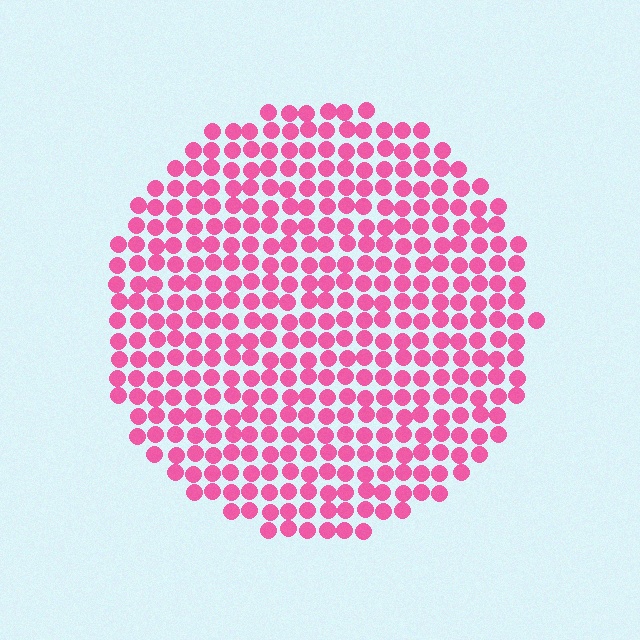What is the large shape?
The large shape is a circle.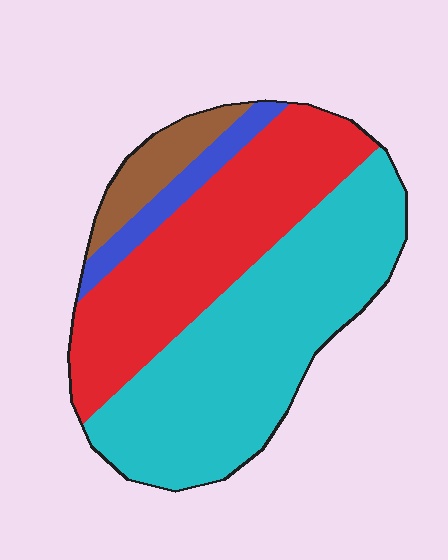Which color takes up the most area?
Cyan, at roughly 50%.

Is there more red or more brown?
Red.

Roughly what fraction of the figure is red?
Red takes up about three eighths (3/8) of the figure.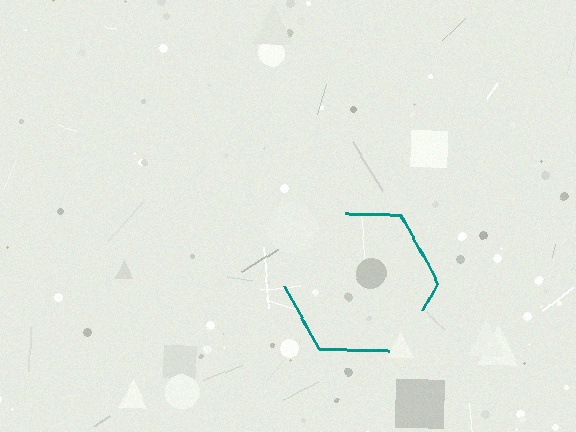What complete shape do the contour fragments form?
The contour fragments form a hexagon.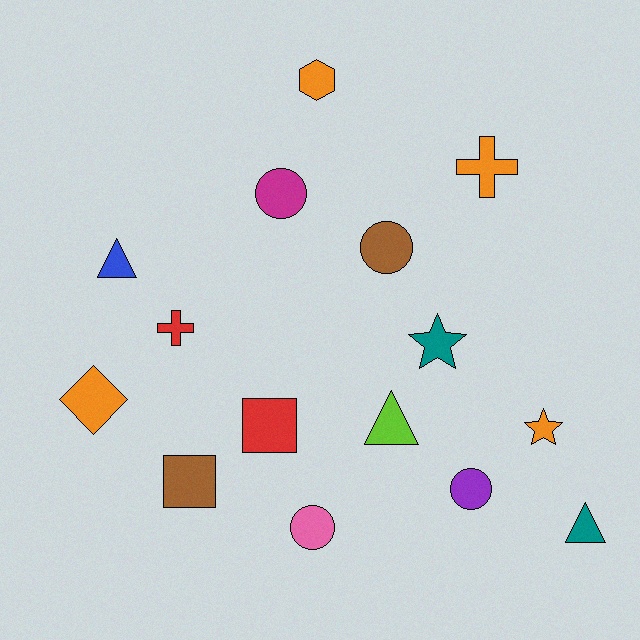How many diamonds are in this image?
There is 1 diamond.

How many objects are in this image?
There are 15 objects.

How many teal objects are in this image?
There are 2 teal objects.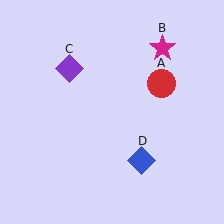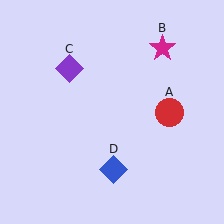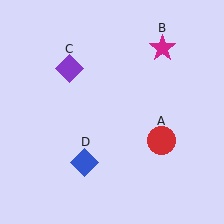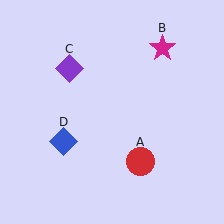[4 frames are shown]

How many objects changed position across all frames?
2 objects changed position: red circle (object A), blue diamond (object D).